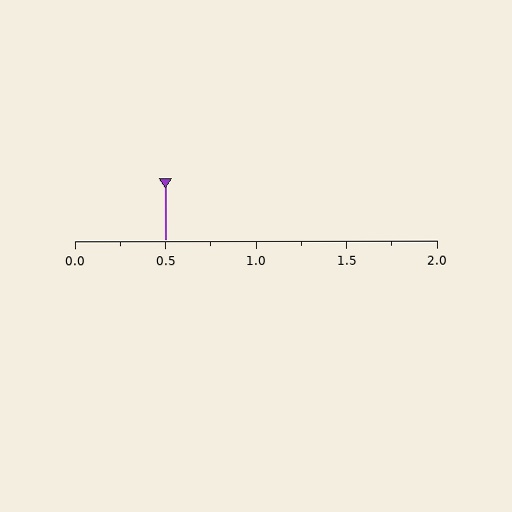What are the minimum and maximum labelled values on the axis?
The axis runs from 0.0 to 2.0.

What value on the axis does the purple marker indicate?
The marker indicates approximately 0.5.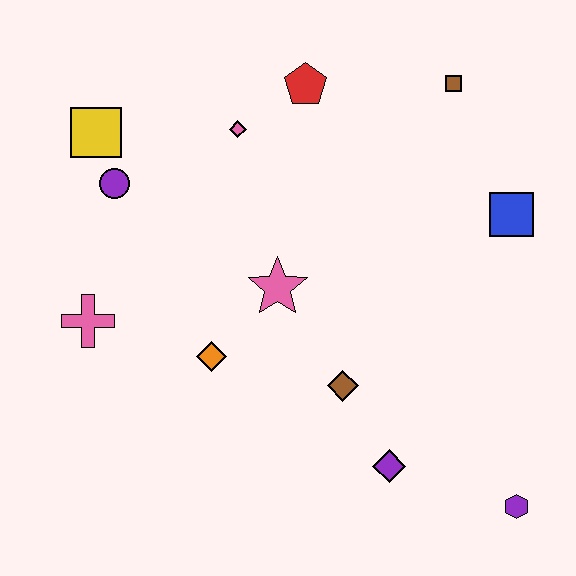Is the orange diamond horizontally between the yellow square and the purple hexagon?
Yes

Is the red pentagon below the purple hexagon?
No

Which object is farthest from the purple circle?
The purple hexagon is farthest from the purple circle.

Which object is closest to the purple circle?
The yellow square is closest to the purple circle.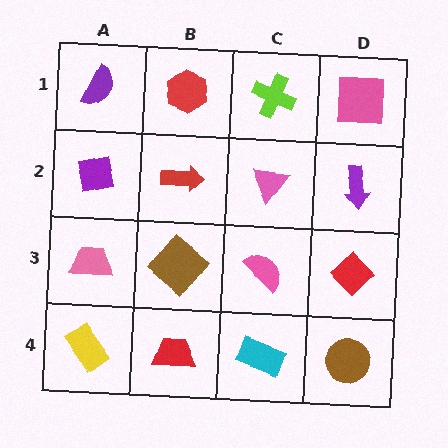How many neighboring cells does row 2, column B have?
4.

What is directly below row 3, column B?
A red trapezoid.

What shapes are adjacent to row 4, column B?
A brown diamond (row 3, column B), a yellow rectangle (row 4, column A), a cyan rectangle (row 4, column C).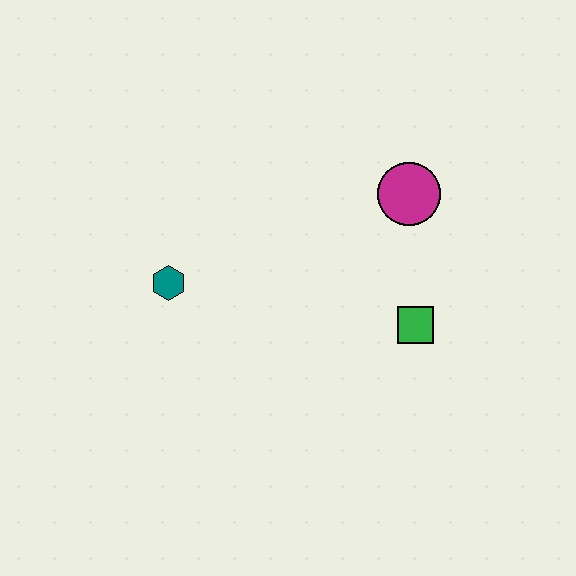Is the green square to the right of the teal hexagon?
Yes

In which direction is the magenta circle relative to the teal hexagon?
The magenta circle is to the right of the teal hexagon.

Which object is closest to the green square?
The magenta circle is closest to the green square.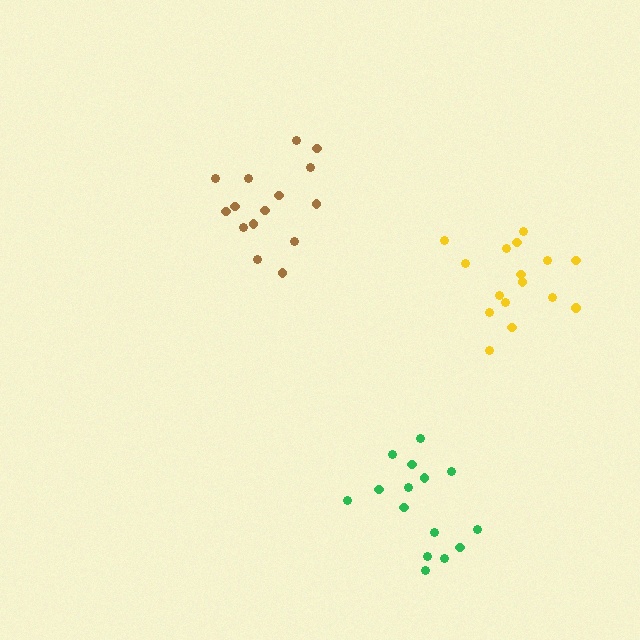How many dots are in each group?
Group 1: 15 dots, Group 2: 15 dots, Group 3: 16 dots (46 total).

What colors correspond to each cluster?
The clusters are colored: brown, green, yellow.